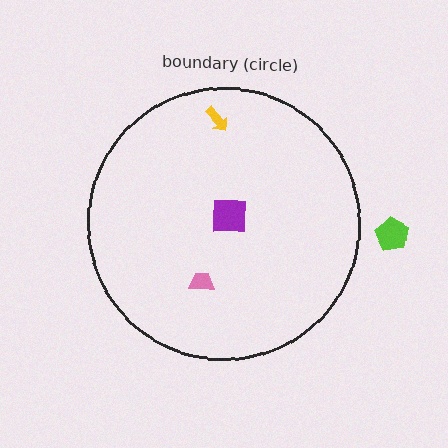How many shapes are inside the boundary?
3 inside, 1 outside.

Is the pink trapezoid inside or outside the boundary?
Inside.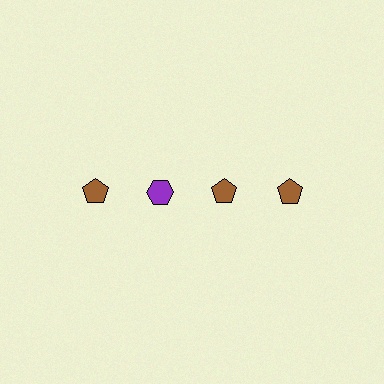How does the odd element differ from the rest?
It differs in both color (purple instead of brown) and shape (hexagon instead of pentagon).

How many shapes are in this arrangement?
There are 4 shapes arranged in a grid pattern.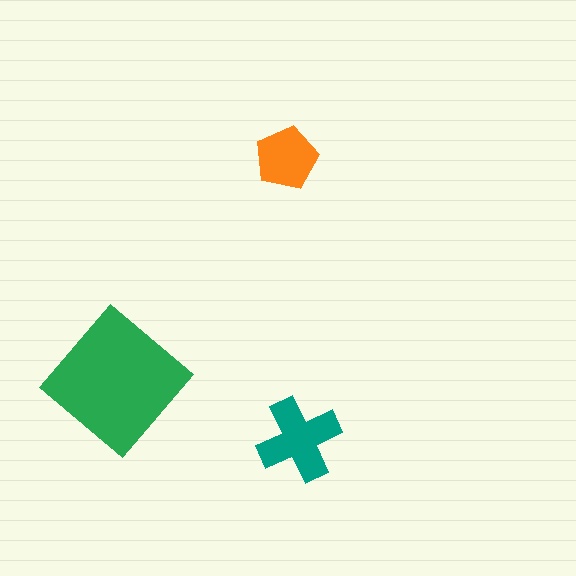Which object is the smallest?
The orange pentagon.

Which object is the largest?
The green diamond.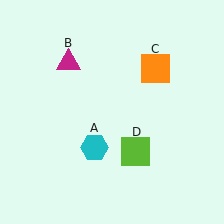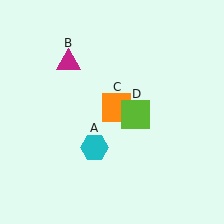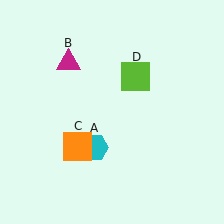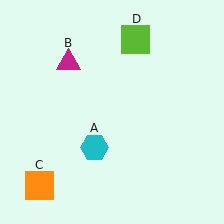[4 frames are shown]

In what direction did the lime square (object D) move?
The lime square (object D) moved up.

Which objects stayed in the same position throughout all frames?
Cyan hexagon (object A) and magenta triangle (object B) remained stationary.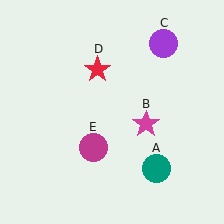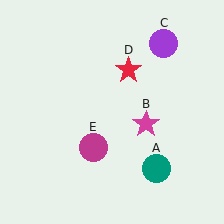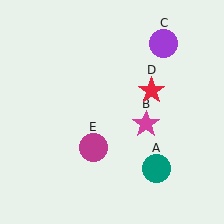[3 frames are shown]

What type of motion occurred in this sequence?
The red star (object D) rotated clockwise around the center of the scene.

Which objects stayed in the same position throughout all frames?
Teal circle (object A) and magenta star (object B) and purple circle (object C) and magenta circle (object E) remained stationary.